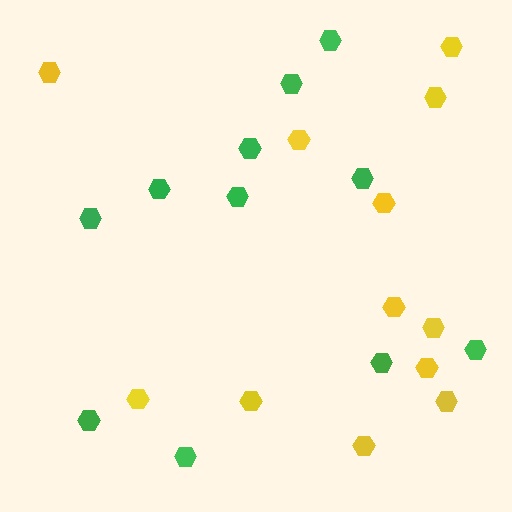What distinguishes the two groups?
There are 2 groups: one group of yellow hexagons (12) and one group of green hexagons (11).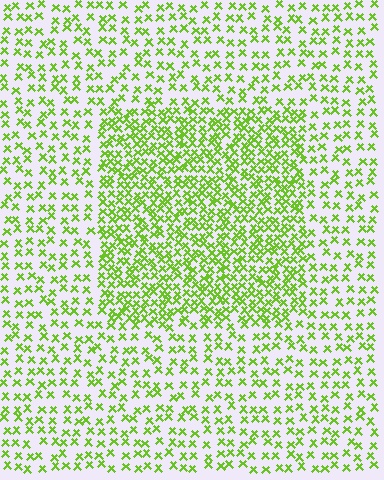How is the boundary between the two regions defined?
The boundary is defined by a change in element density (approximately 2.0x ratio). All elements are the same color, size, and shape.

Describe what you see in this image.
The image contains small lime elements arranged at two different densities. A rectangle-shaped region is visible where the elements are more densely packed than the surrounding area.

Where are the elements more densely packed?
The elements are more densely packed inside the rectangle boundary.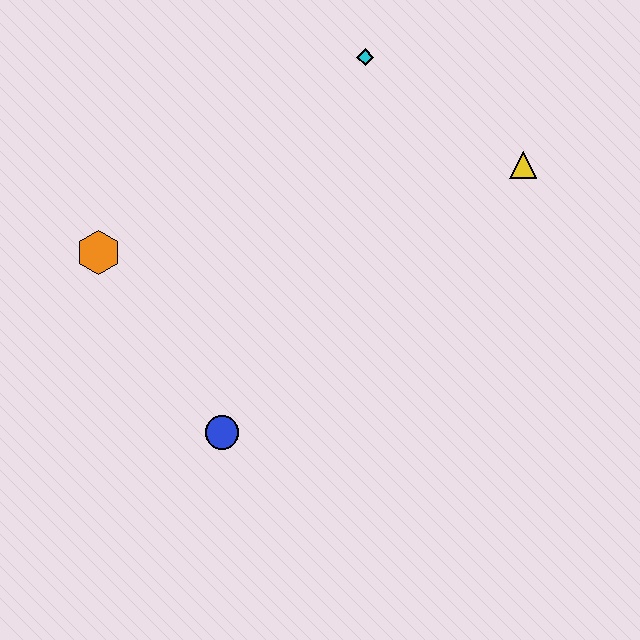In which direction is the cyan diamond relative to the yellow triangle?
The cyan diamond is to the left of the yellow triangle.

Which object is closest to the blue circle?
The orange hexagon is closest to the blue circle.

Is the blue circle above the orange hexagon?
No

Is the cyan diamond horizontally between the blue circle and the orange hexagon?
No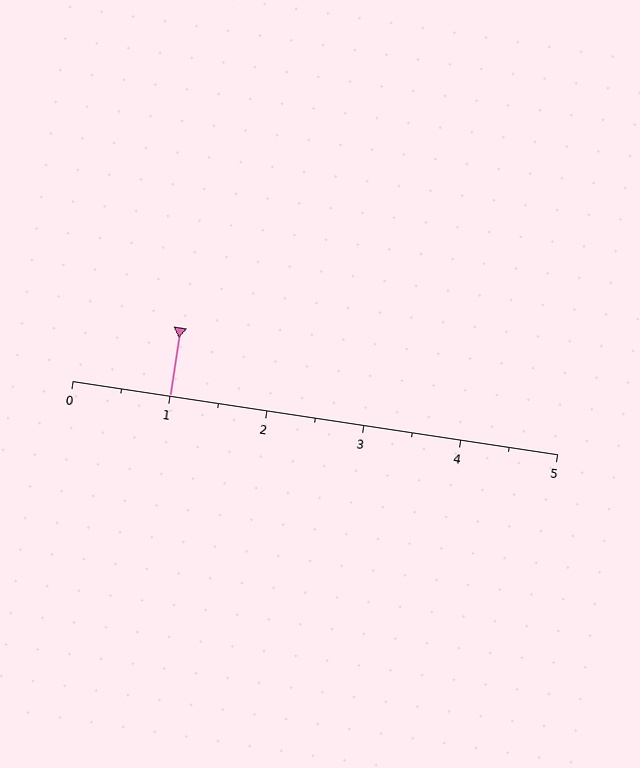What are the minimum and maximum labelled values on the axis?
The axis runs from 0 to 5.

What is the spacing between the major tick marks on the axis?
The major ticks are spaced 1 apart.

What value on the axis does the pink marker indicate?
The marker indicates approximately 1.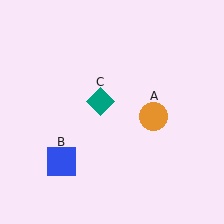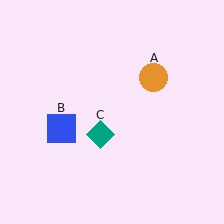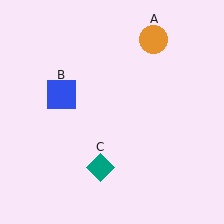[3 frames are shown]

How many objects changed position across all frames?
3 objects changed position: orange circle (object A), blue square (object B), teal diamond (object C).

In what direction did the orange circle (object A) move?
The orange circle (object A) moved up.